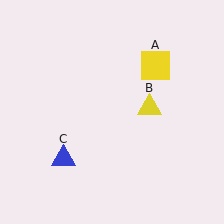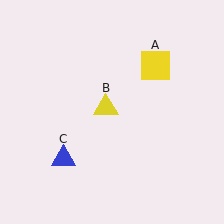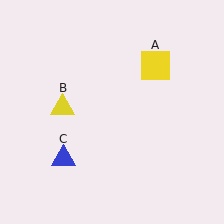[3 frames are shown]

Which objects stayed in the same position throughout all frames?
Yellow square (object A) and blue triangle (object C) remained stationary.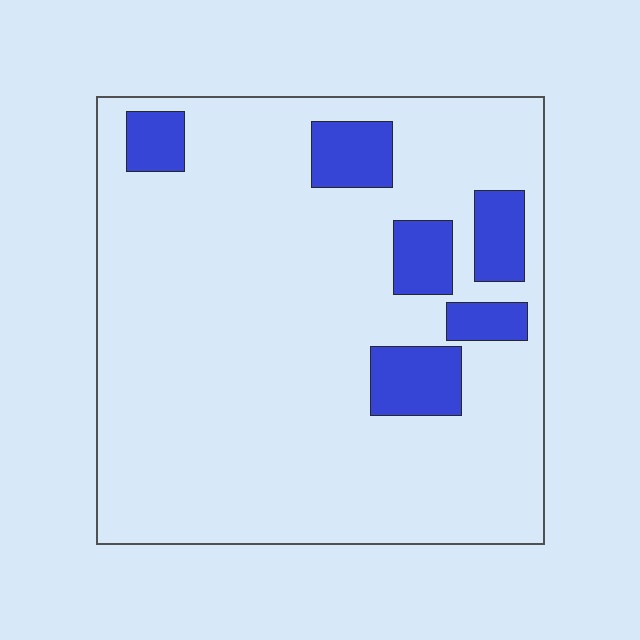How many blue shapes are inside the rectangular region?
6.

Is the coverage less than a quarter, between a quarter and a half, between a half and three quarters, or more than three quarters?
Less than a quarter.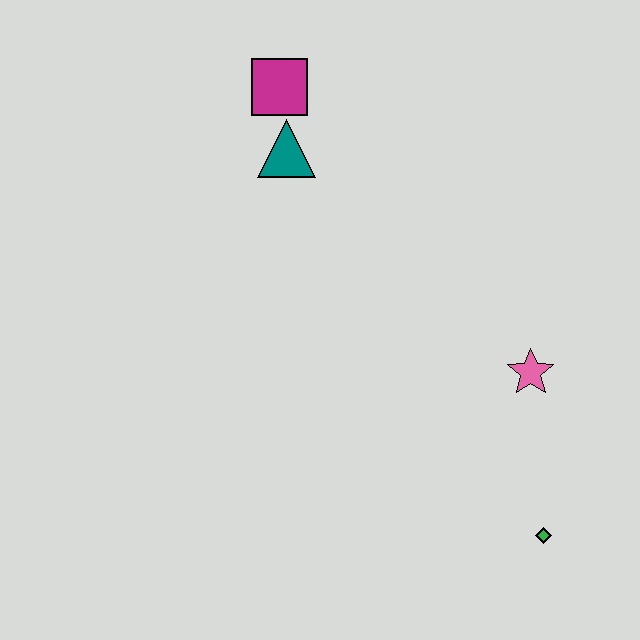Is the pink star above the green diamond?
Yes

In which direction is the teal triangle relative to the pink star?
The teal triangle is to the left of the pink star.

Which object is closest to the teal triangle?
The magenta square is closest to the teal triangle.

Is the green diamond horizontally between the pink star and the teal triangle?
No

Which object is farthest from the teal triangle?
The green diamond is farthest from the teal triangle.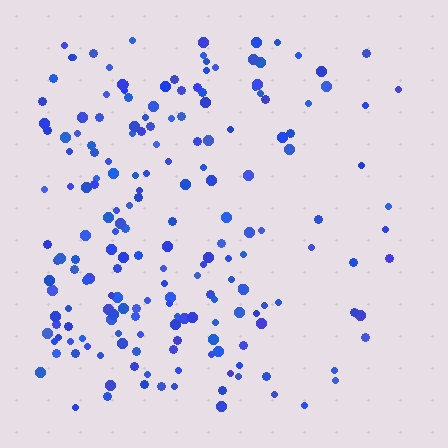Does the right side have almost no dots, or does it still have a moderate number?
Still a moderate number, just noticeably fewer than the left.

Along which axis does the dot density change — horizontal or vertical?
Horizontal.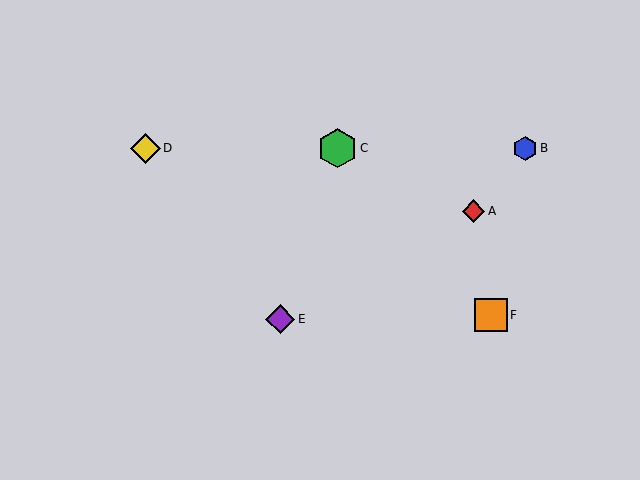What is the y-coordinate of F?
Object F is at y≈315.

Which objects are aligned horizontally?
Objects B, C, D are aligned horizontally.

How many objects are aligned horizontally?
3 objects (B, C, D) are aligned horizontally.